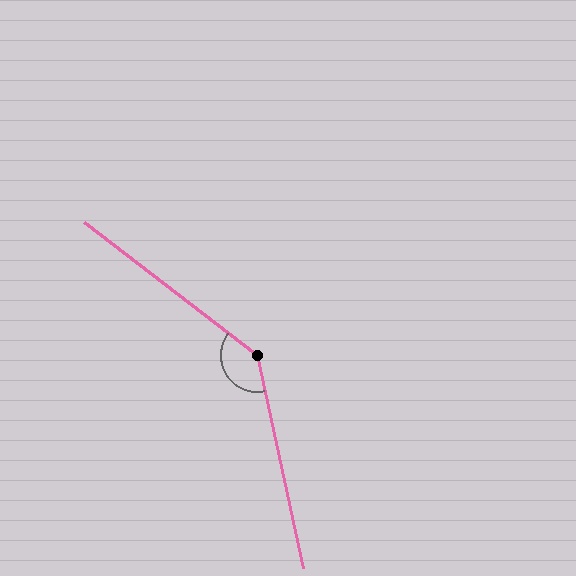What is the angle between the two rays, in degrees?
Approximately 140 degrees.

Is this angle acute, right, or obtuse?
It is obtuse.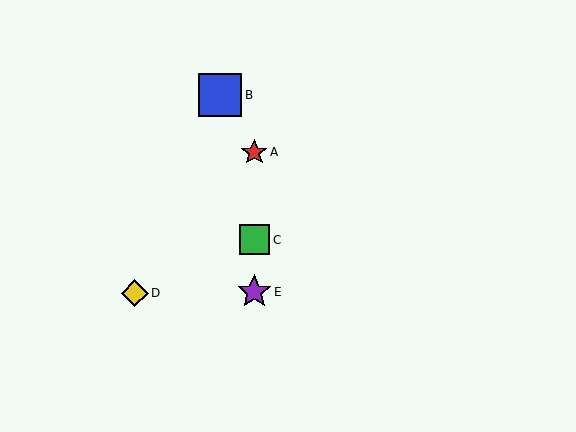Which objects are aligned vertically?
Objects A, C, E are aligned vertically.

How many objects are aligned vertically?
3 objects (A, C, E) are aligned vertically.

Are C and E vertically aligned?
Yes, both are at x≈254.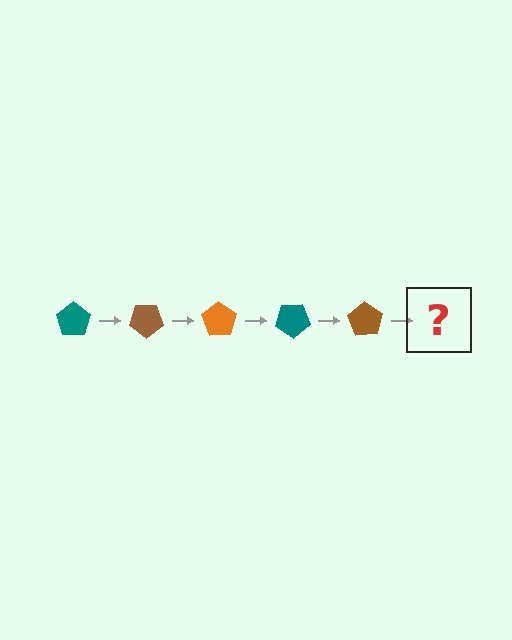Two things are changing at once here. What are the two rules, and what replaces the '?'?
The two rules are that it rotates 35 degrees each step and the color cycles through teal, brown, and orange. The '?' should be an orange pentagon, rotated 175 degrees from the start.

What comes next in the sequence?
The next element should be an orange pentagon, rotated 175 degrees from the start.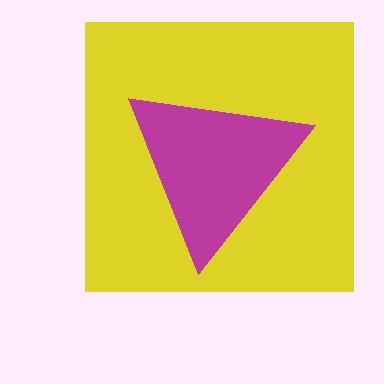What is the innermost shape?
The magenta triangle.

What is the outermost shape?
The yellow square.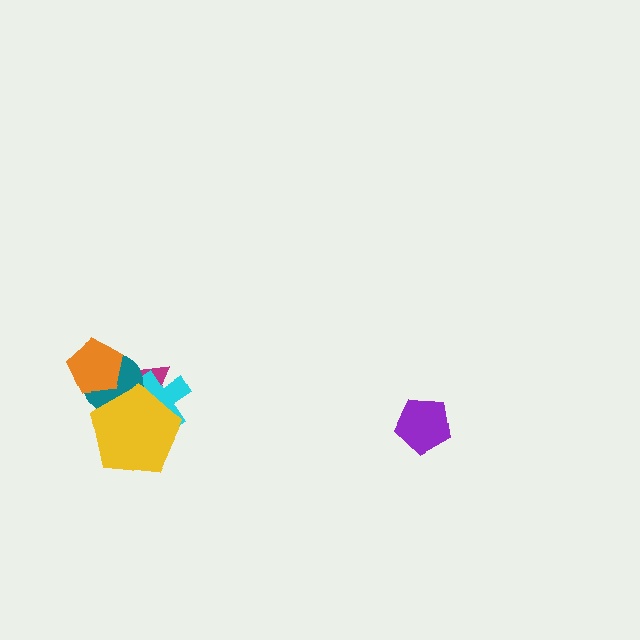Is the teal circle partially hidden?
Yes, it is partially covered by another shape.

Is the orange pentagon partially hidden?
No, no other shape covers it.